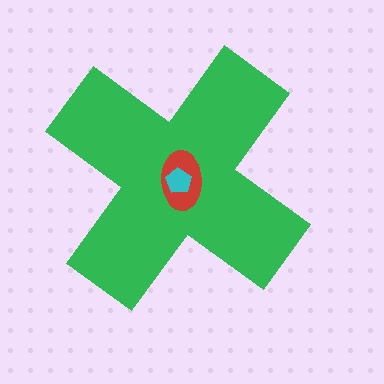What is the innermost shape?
The cyan pentagon.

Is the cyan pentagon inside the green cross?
Yes.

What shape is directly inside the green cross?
The red ellipse.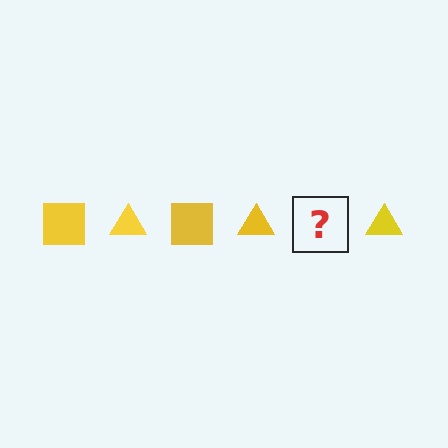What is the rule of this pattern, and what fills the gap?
The rule is that the pattern cycles through square, triangle shapes in yellow. The gap should be filled with a yellow square.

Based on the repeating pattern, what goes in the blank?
The blank should be a yellow square.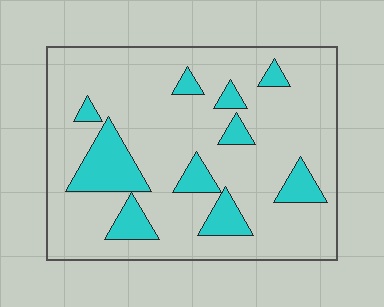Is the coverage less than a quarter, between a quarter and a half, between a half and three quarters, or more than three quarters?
Less than a quarter.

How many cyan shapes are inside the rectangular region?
10.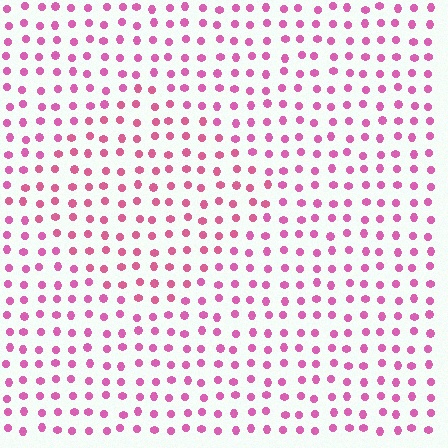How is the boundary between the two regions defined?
The boundary is defined purely by a slight shift in hue (about 15 degrees). Spacing, size, and orientation are identical on both sides.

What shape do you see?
I see a diamond.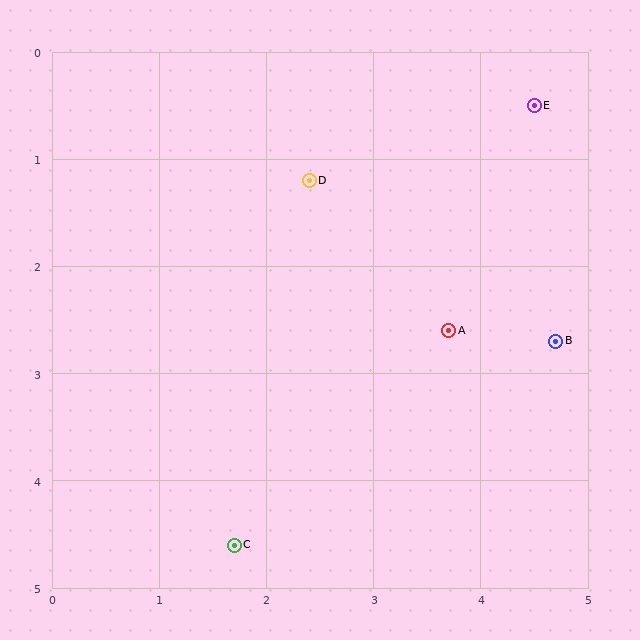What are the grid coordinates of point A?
Point A is at approximately (3.7, 2.6).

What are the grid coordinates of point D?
Point D is at approximately (2.4, 1.2).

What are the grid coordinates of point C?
Point C is at approximately (1.7, 4.6).